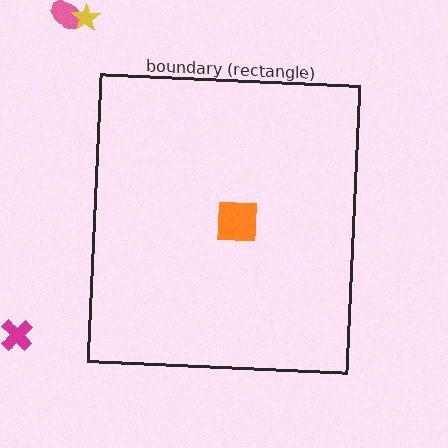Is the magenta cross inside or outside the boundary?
Outside.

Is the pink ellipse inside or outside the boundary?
Outside.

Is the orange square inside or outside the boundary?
Inside.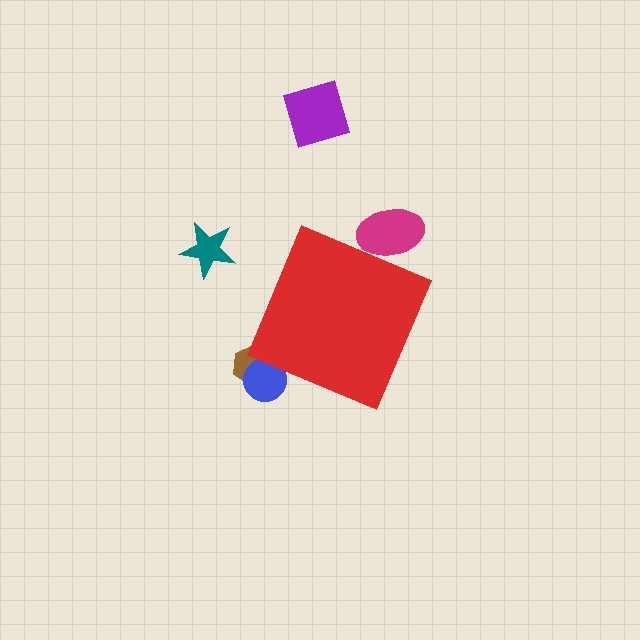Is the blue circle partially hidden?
Yes, the blue circle is partially hidden behind the red diamond.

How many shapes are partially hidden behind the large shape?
3 shapes are partially hidden.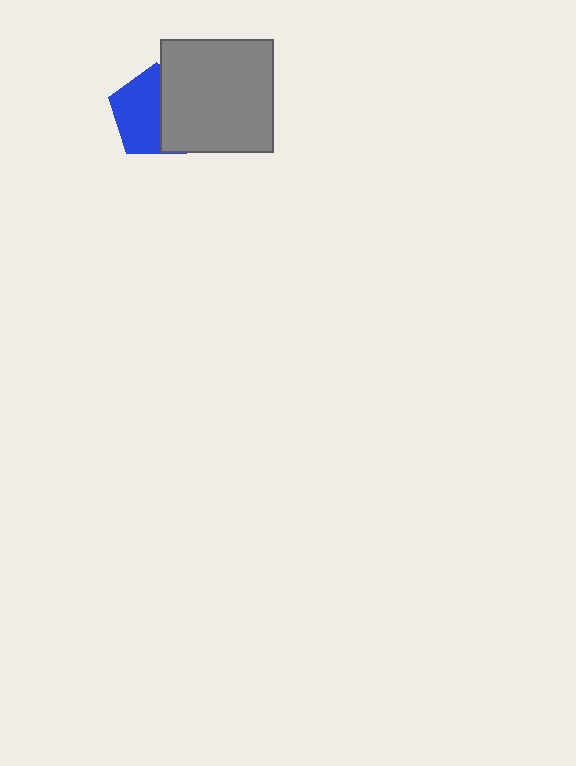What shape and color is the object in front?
The object in front is a gray square.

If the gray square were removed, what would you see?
You would see the complete blue pentagon.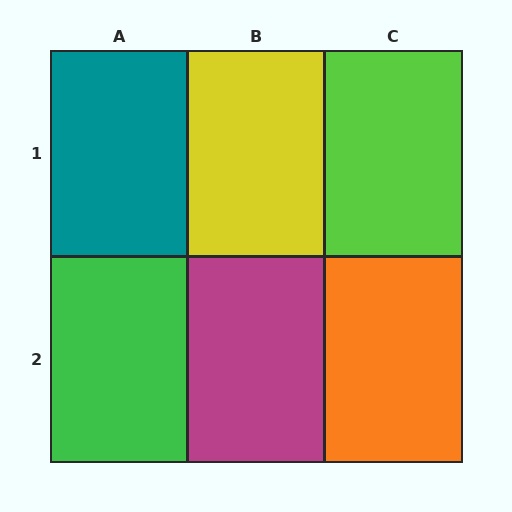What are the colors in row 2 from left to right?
Green, magenta, orange.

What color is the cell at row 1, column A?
Teal.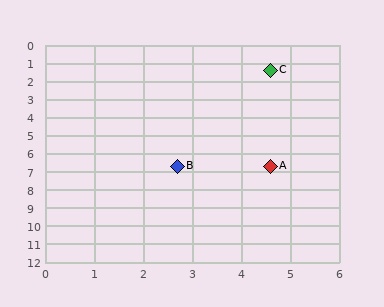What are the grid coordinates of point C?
Point C is at approximately (4.6, 1.4).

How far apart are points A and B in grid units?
Points A and B are about 1.9 grid units apart.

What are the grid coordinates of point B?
Point B is at approximately (2.7, 6.7).